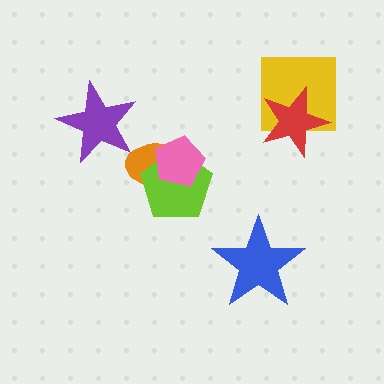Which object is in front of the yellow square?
The red star is in front of the yellow square.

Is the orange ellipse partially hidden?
Yes, it is partially covered by another shape.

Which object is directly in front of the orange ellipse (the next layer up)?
The lime pentagon is directly in front of the orange ellipse.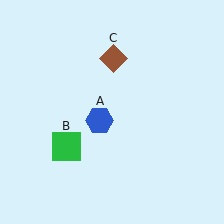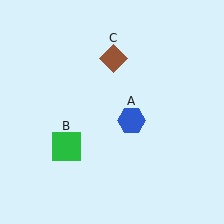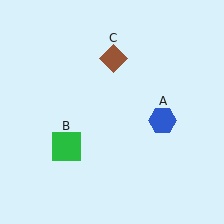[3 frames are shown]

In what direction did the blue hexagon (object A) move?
The blue hexagon (object A) moved right.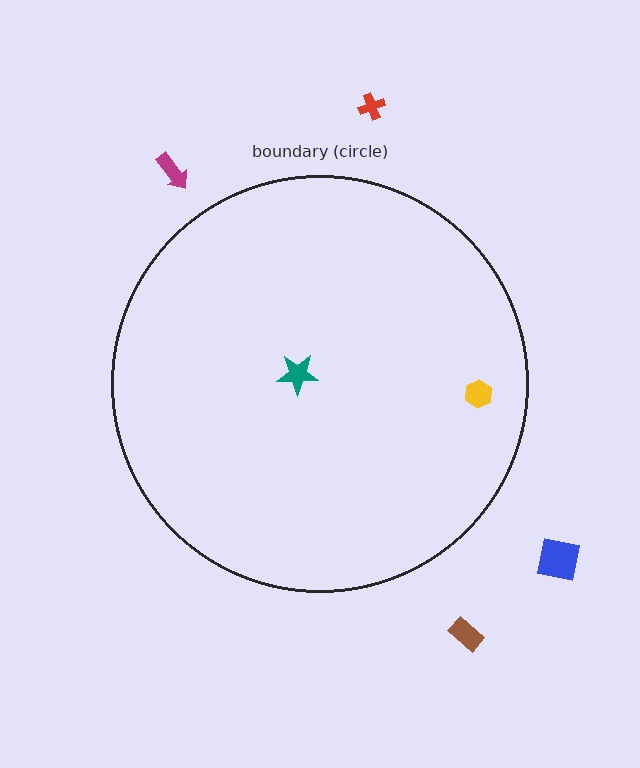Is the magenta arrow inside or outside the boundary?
Outside.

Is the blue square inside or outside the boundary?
Outside.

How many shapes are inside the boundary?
2 inside, 4 outside.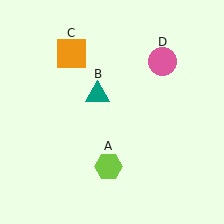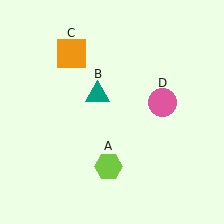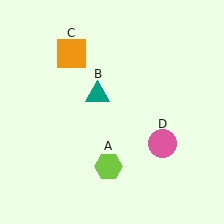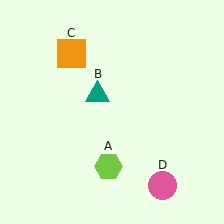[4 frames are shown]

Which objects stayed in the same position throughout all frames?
Lime hexagon (object A) and teal triangle (object B) and orange square (object C) remained stationary.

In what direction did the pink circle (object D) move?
The pink circle (object D) moved down.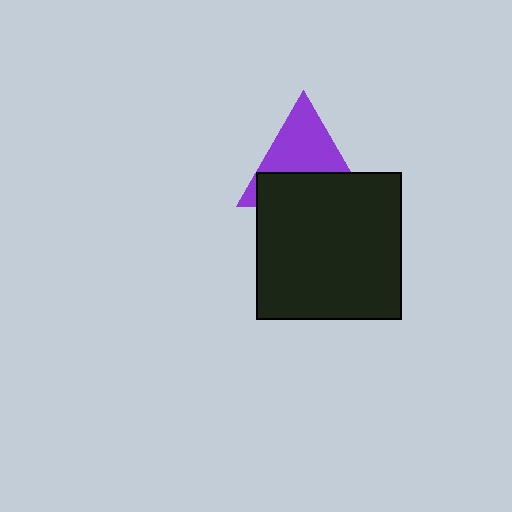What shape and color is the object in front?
The object in front is a black rectangle.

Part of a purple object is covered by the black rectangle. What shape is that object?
It is a triangle.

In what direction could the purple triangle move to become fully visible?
The purple triangle could move up. That would shift it out from behind the black rectangle entirely.